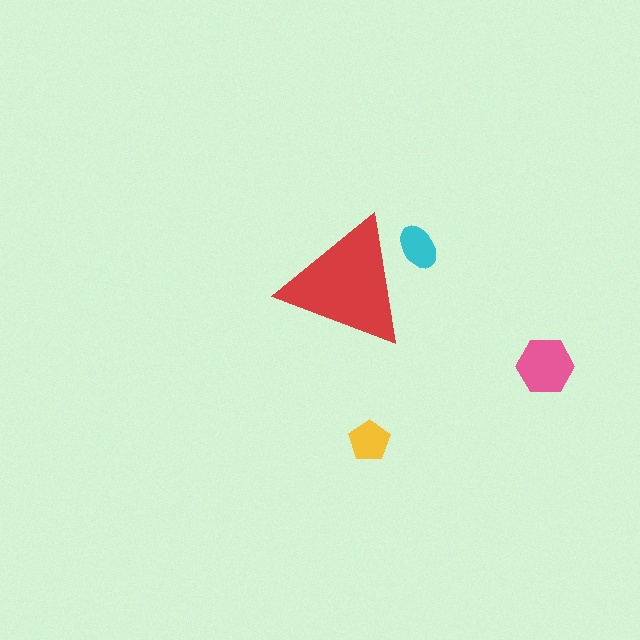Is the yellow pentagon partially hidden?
No, the yellow pentagon is fully visible.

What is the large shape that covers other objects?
A red triangle.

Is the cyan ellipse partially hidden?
Yes, the cyan ellipse is partially hidden behind the red triangle.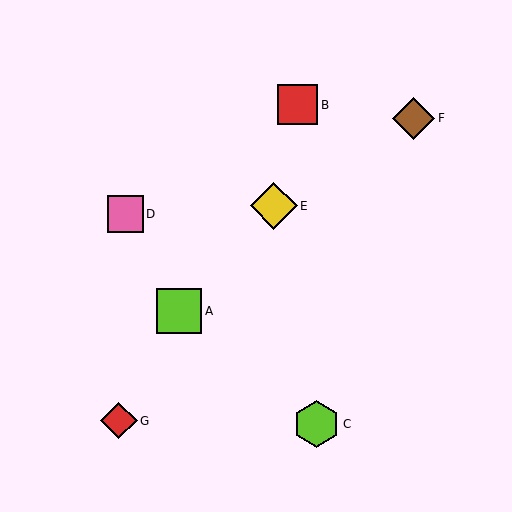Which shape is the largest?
The yellow diamond (labeled E) is the largest.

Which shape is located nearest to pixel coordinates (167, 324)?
The lime square (labeled A) at (179, 311) is nearest to that location.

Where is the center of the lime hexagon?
The center of the lime hexagon is at (316, 424).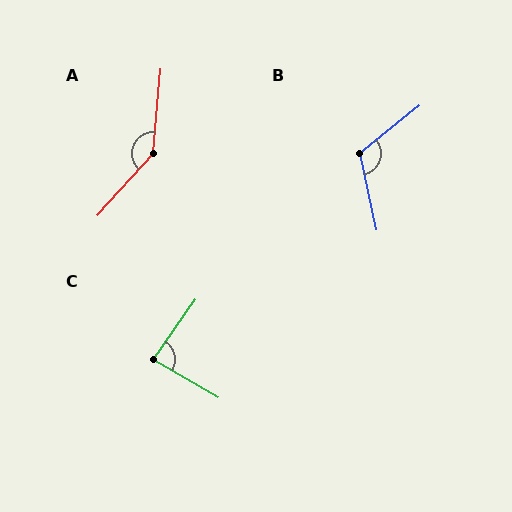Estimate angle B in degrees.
Approximately 116 degrees.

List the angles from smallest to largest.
C (85°), B (116°), A (143°).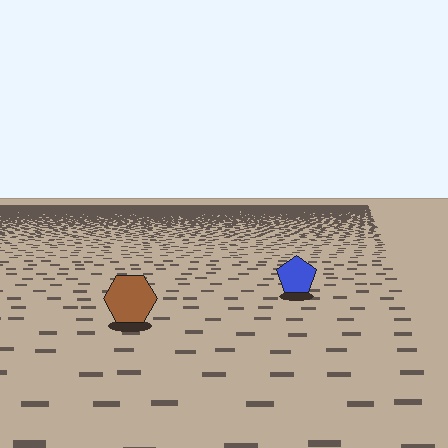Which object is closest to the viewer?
The brown hexagon is closest. The texture marks near it are larger and more spread out.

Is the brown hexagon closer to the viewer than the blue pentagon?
Yes. The brown hexagon is closer — you can tell from the texture gradient: the ground texture is coarser near it.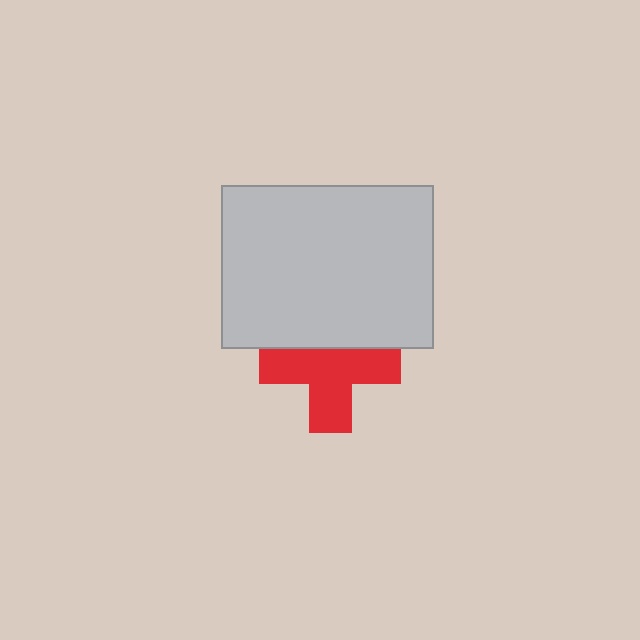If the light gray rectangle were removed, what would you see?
You would see the complete red cross.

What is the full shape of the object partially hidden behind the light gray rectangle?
The partially hidden object is a red cross.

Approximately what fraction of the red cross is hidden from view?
Roughly 32% of the red cross is hidden behind the light gray rectangle.